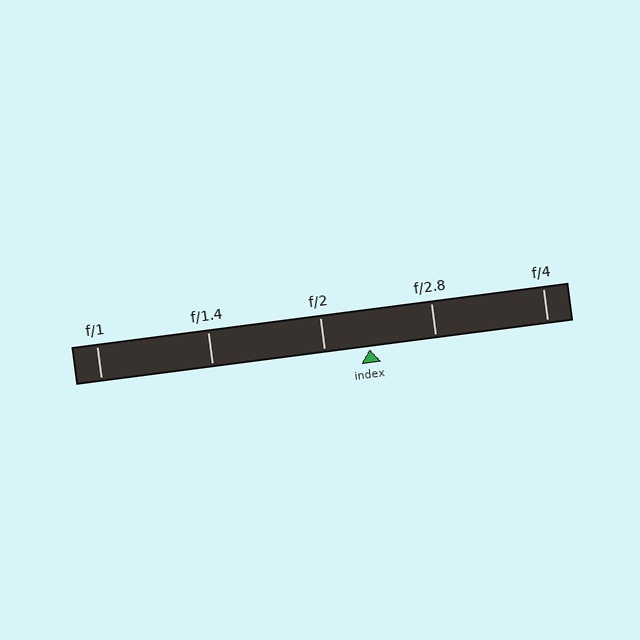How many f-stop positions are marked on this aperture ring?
There are 5 f-stop positions marked.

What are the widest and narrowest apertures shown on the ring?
The widest aperture shown is f/1 and the narrowest is f/4.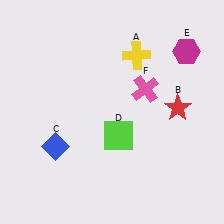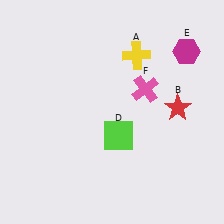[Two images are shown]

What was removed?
The blue diamond (C) was removed in Image 2.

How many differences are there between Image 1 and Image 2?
There is 1 difference between the two images.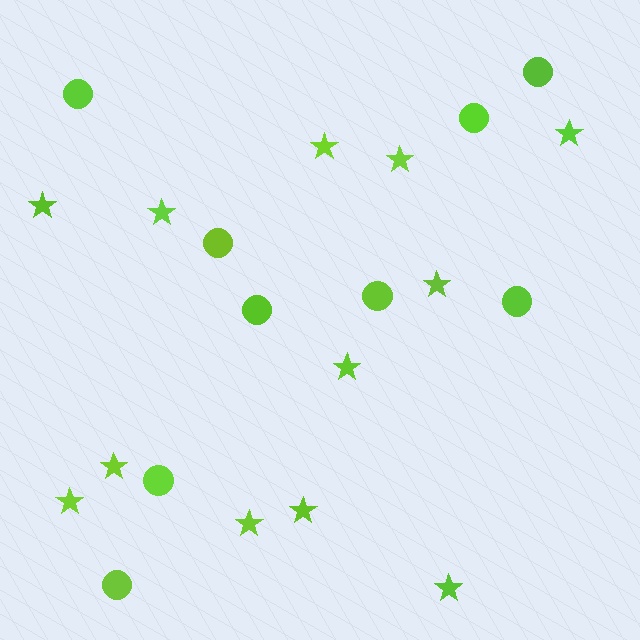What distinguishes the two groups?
There are 2 groups: one group of circles (9) and one group of stars (12).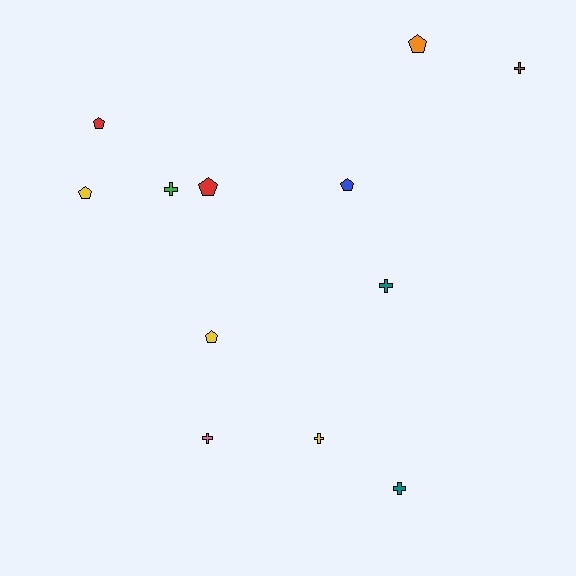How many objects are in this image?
There are 12 objects.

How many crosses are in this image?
There are 6 crosses.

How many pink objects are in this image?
There is 1 pink object.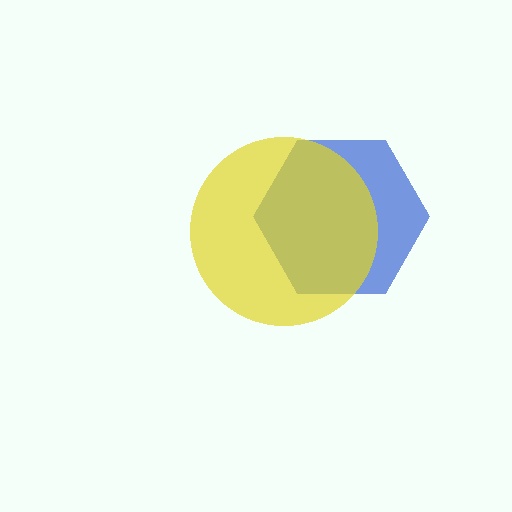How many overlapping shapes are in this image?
There are 2 overlapping shapes in the image.